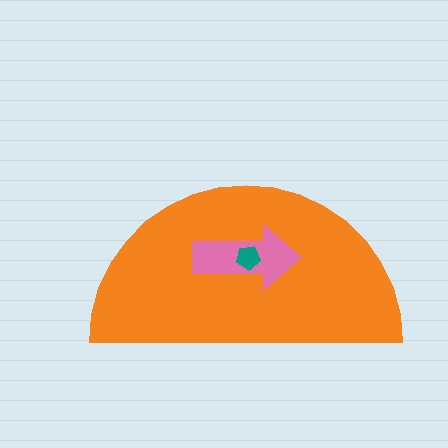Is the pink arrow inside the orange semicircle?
Yes.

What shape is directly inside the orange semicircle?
The pink arrow.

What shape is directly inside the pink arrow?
The teal pentagon.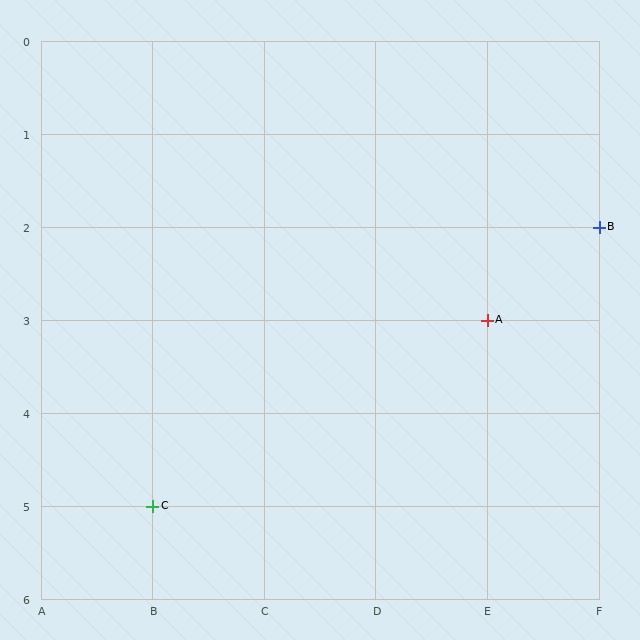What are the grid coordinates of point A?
Point A is at grid coordinates (E, 3).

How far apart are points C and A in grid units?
Points C and A are 3 columns and 2 rows apart (about 3.6 grid units diagonally).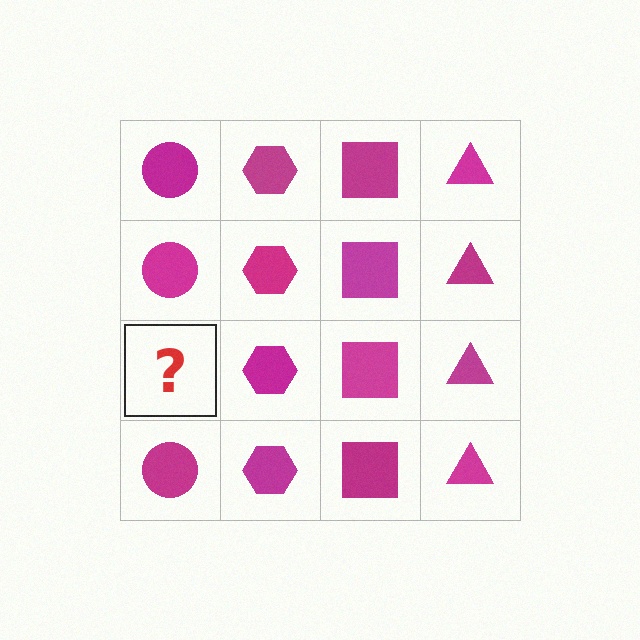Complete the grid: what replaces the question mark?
The question mark should be replaced with a magenta circle.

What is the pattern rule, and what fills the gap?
The rule is that each column has a consistent shape. The gap should be filled with a magenta circle.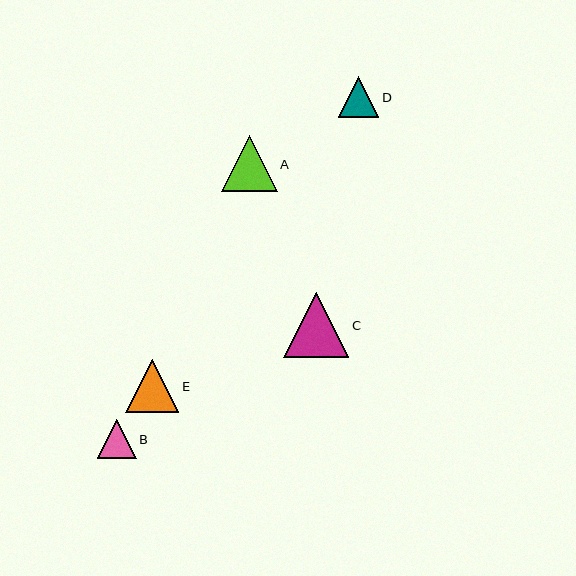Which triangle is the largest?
Triangle C is the largest with a size of approximately 65 pixels.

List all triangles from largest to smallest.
From largest to smallest: C, A, E, D, B.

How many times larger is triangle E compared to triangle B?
Triangle E is approximately 1.4 times the size of triangle B.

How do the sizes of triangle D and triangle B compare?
Triangle D and triangle B are approximately the same size.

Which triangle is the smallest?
Triangle B is the smallest with a size of approximately 39 pixels.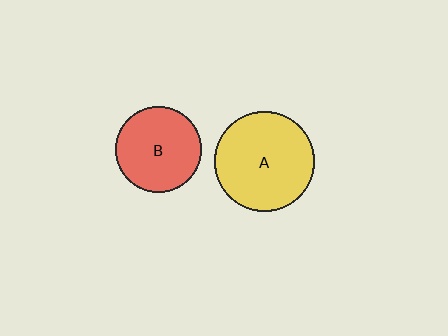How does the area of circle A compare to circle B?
Approximately 1.4 times.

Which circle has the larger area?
Circle A (yellow).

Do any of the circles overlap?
No, none of the circles overlap.